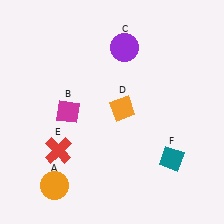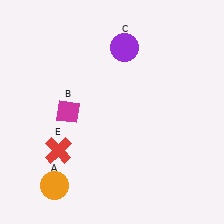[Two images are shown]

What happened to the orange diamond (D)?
The orange diamond (D) was removed in Image 2. It was in the top-right area of Image 1.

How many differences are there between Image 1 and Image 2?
There are 2 differences between the two images.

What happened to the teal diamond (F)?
The teal diamond (F) was removed in Image 2. It was in the bottom-right area of Image 1.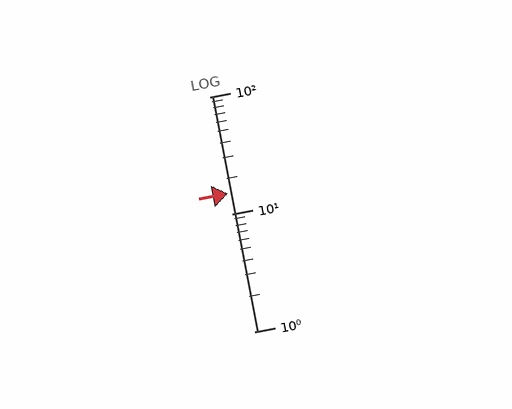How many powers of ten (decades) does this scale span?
The scale spans 2 decades, from 1 to 100.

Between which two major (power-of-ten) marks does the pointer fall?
The pointer is between 10 and 100.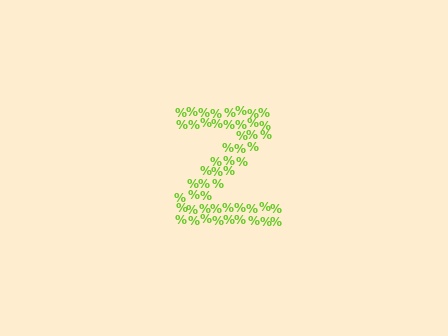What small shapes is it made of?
It is made of small percent signs.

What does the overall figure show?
The overall figure shows the letter Z.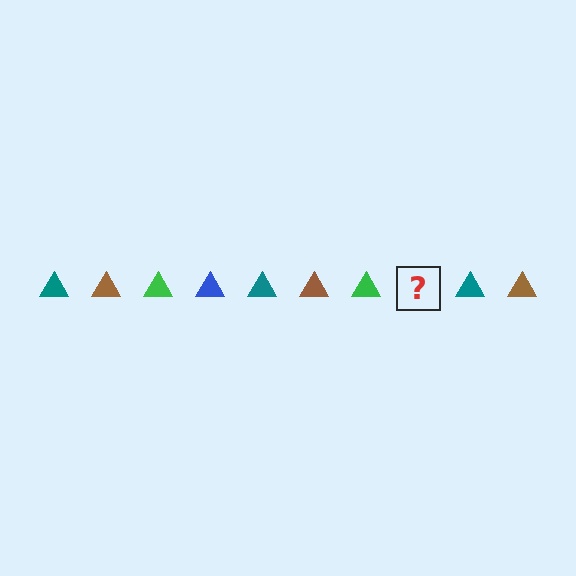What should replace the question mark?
The question mark should be replaced with a blue triangle.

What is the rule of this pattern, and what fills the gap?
The rule is that the pattern cycles through teal, brown, green, blue triangles. The gap should be filled with a blue triangle.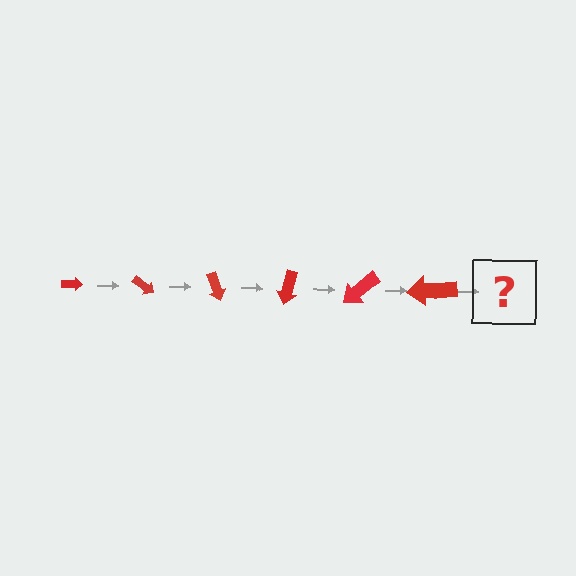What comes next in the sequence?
The next element should be an arrow, larger than the previous one and rotated 210 degrees from the start.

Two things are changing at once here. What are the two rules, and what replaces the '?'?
The two rules are that the arrow grows larger each step and it rotates 35 degrees each step. The '?' should be an arrow, larger than the previous one and rotated 210 degrees from the start.